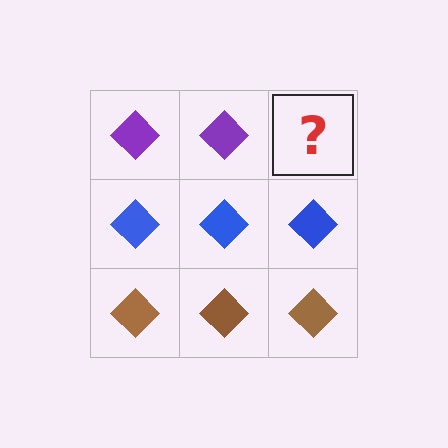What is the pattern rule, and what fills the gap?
The rule is that each row has a consistent color. The gap should be filled with a purple diamond.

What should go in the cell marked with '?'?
The missing cell should contain a purple diamond.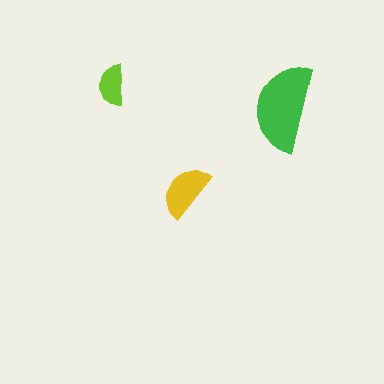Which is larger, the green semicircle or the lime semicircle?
The green one.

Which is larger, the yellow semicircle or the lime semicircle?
The yellow one.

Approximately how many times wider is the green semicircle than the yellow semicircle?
About 1.5 times wider.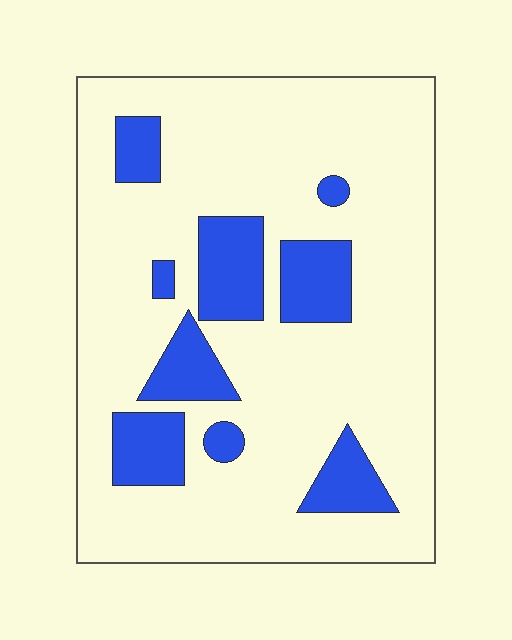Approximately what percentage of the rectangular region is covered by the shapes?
Approximately 20%.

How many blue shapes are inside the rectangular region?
9.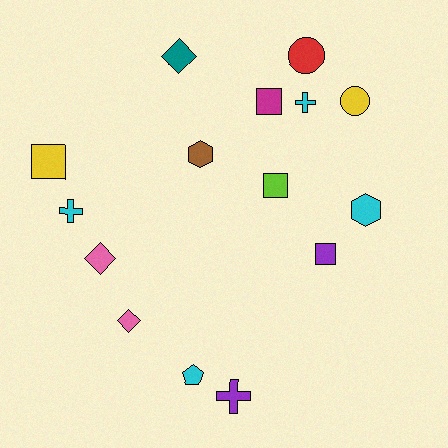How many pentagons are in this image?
There is 1 pentagon.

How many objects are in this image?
There are 15 objects.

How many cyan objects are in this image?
There are 4 cyan objects.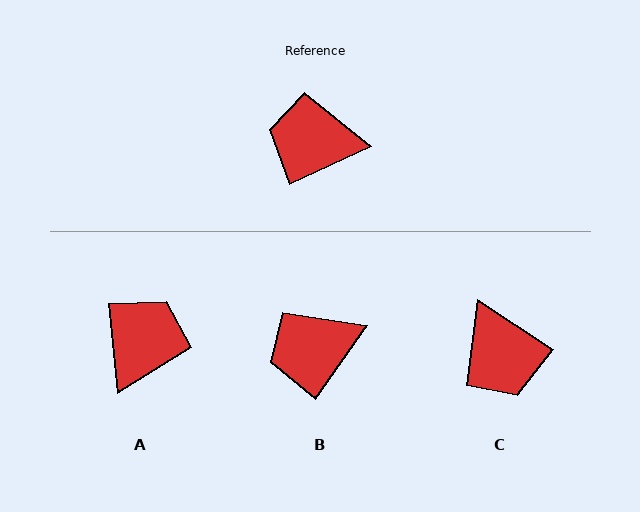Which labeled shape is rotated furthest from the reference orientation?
C, about 122 degrees away.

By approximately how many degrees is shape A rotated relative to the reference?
Approximately 109 degrees clockwise.